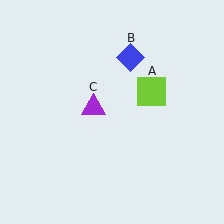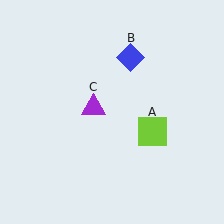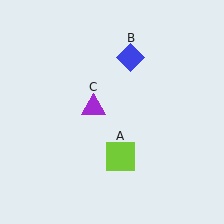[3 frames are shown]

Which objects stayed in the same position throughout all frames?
Blue diamond (object B) and purple triangle (object C) remained stationary.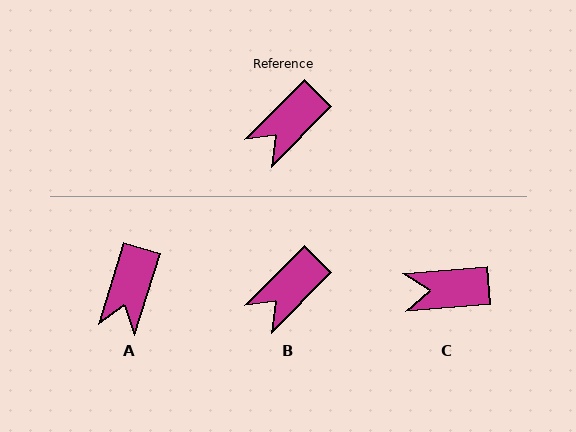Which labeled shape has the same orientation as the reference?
B.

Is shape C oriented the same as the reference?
No, it is off by about 41 degrees.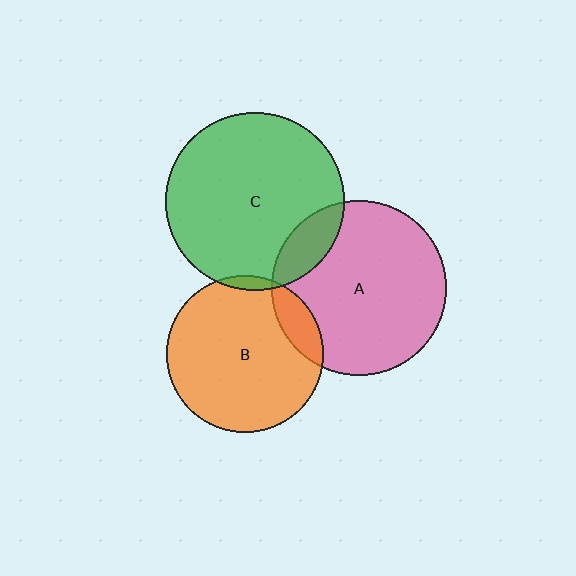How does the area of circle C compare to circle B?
Approximately 1.3 times.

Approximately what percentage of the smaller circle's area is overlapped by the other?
Approximately 10%.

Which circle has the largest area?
Circle C (green).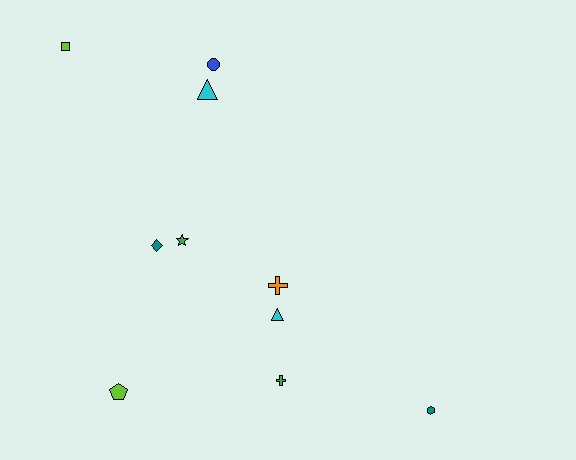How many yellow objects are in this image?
There are no yellow objects.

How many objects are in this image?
There are 10 objects.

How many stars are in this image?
There is 1 star.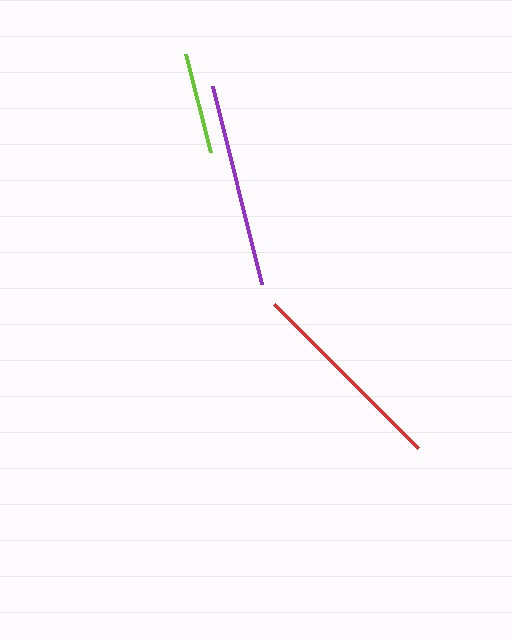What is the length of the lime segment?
The lime segment is approximately 101 pixels long.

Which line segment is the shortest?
The lime line is the shortest at approximately 101 pixels.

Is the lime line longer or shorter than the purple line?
The purple line is longer than the lime line.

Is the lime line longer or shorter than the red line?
The red line is longer than the lime line.